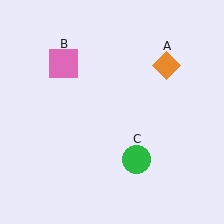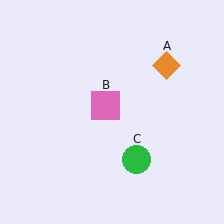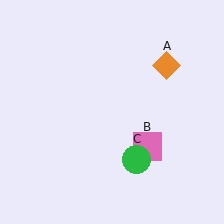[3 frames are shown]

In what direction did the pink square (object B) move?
The pink square (object B) moved down and to the right.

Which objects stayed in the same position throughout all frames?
Orange diamond (object A) and green circle (object C) remained stationary.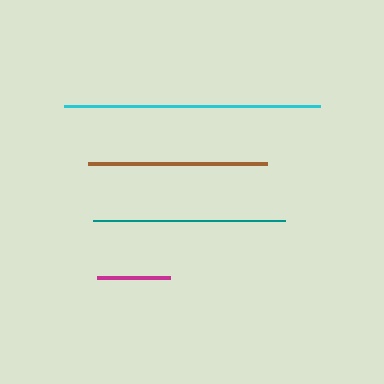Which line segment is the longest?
The cyan line is the longest at approximately 255 pixels.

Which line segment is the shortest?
The magenta line is the shortest at approximately 73 pixels.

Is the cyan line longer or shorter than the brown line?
The cyan line is longer than the brown line.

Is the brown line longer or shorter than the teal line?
The teal line is longer than the brown line.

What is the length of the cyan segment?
The cyan segment is approximately 255 pixels long.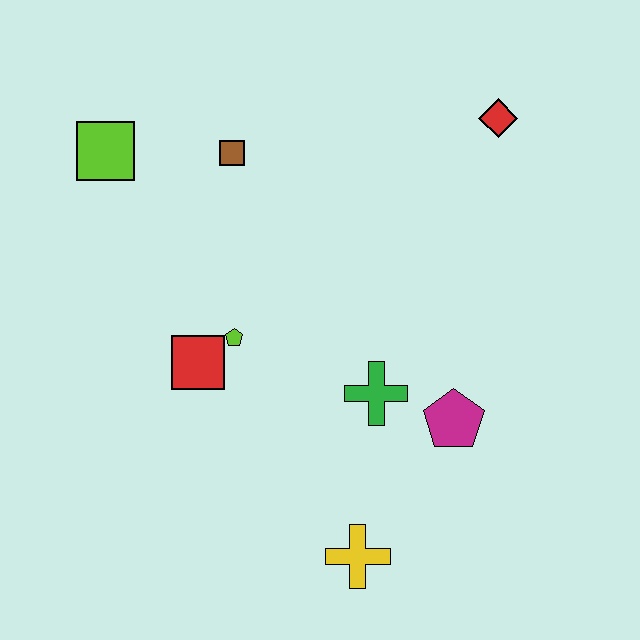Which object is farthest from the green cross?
The lime square is farthest from the green cross.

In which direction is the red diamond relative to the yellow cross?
The red diamond is above the yellow cross.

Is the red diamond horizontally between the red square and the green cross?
No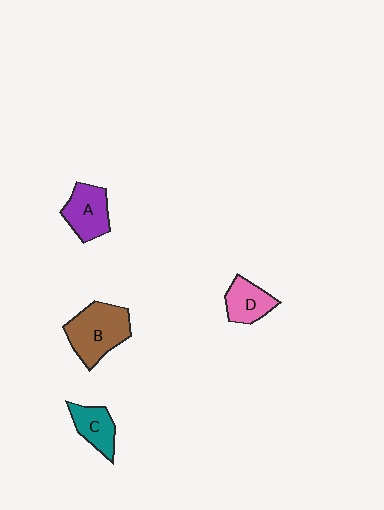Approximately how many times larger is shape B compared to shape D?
Approximately 1.7 times.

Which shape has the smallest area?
Shape C (teal).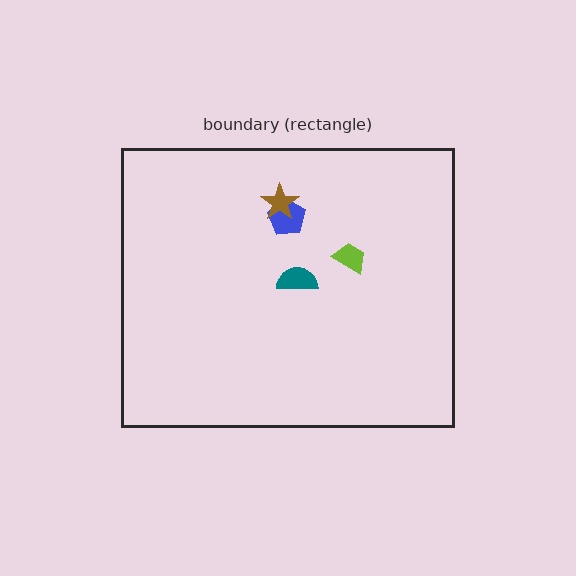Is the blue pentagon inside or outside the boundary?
Inside.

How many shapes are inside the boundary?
4 inside, 0 outside.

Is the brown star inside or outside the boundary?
Inside.